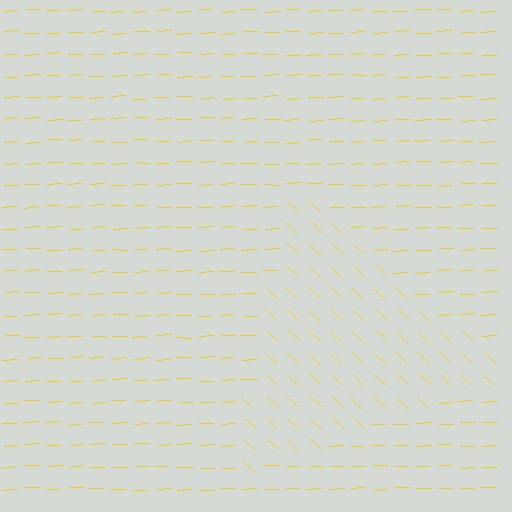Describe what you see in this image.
The image is filled with small yellow line segments. A triangle region in the image has lines oriented differently from the surrounding lines, creating a visible texture boundary.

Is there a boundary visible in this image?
Yes, there is a texture boundary formed by a change in line orientation.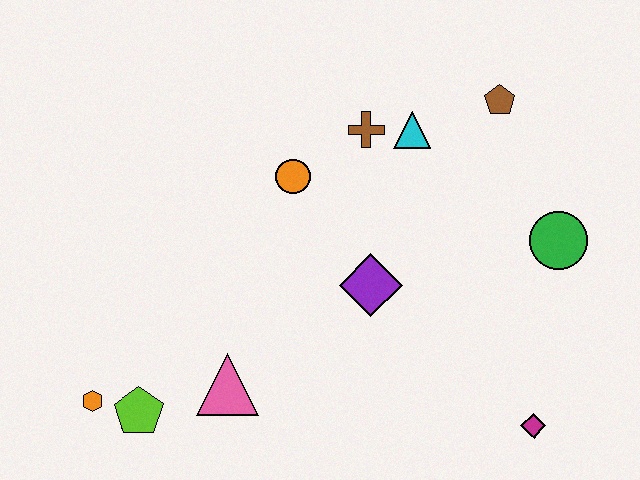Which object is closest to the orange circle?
The brown cross is closest to the orange circle.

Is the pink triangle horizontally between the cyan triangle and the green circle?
No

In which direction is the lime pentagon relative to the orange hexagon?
The lime pentagon is to the right of the orange hexagon.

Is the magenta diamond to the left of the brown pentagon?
No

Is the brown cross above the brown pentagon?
No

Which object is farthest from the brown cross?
The orange hexagon is farthest from the brown cross.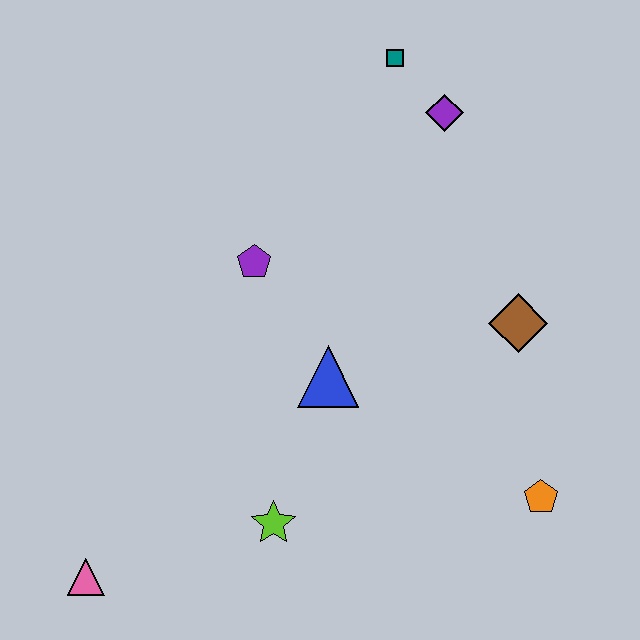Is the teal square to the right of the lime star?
Yes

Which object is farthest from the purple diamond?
The pink triangle is farthest from the purple diamond.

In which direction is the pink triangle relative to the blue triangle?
The pink triangle is to the left of the blue triangle.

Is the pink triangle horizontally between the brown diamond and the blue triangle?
No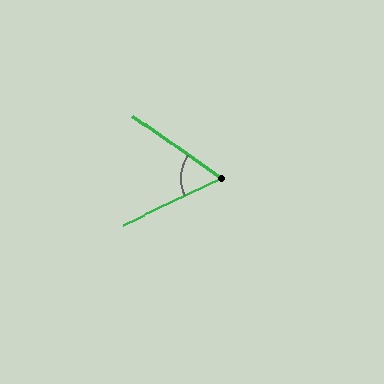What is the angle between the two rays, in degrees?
Approximately 61 degrees.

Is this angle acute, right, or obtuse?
It is acute.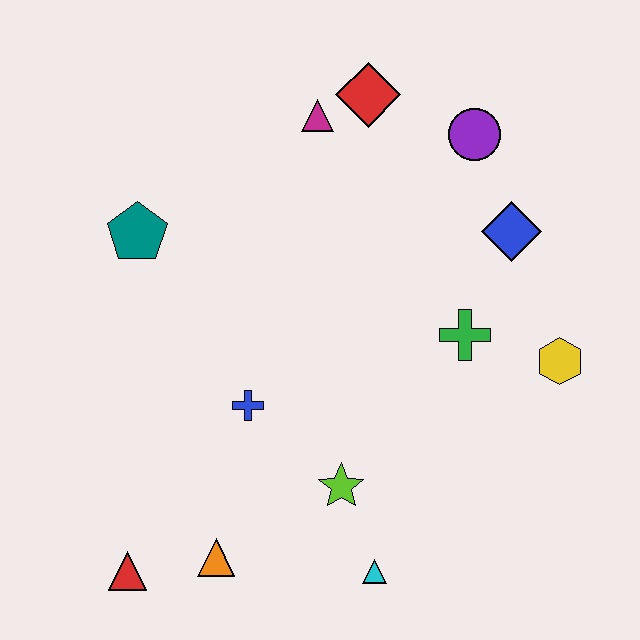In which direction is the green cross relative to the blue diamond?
The green cross is below the blue diamond.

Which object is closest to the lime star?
The cyan triangle is closest to the lime star.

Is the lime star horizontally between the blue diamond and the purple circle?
No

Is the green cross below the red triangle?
No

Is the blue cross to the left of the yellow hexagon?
Yes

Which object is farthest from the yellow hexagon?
The red triangle is farthest from the yellow hexagon.